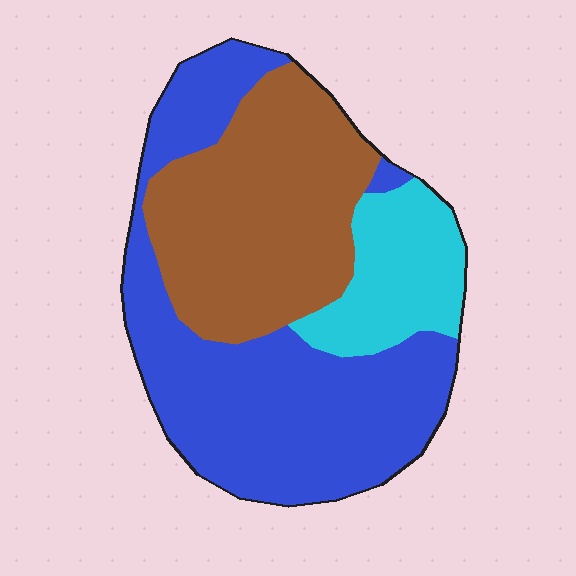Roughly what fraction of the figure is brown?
Brown takes up between a quarter and a half of the figure.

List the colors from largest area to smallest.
From largest to smallest: blue, brown, cyan.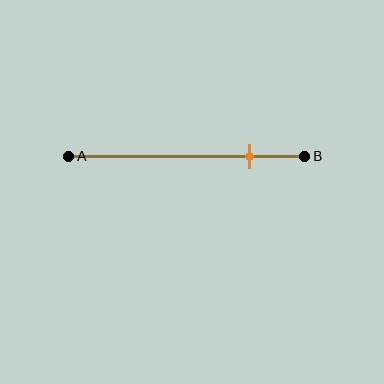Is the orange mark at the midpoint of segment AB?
No, the mark is at about 75% from A, not at the 50% midpoint.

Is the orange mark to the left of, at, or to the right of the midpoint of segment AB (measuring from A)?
The orange mark is to the right of the midpoint of segment AB.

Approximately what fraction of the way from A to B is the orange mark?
The orange mark is approximately 75% of the way from A to B.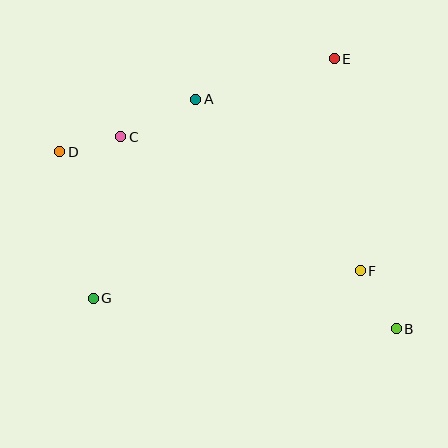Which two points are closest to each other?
Points C and D are closest to each other.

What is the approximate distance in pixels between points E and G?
The distance between E and G is approximately 340 pixels.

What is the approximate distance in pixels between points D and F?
The distance between D and F is approximately 323 pixels.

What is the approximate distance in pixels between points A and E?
The distance between A and E is approximately 144 pixels.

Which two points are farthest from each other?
Points B and D are farthest from each other.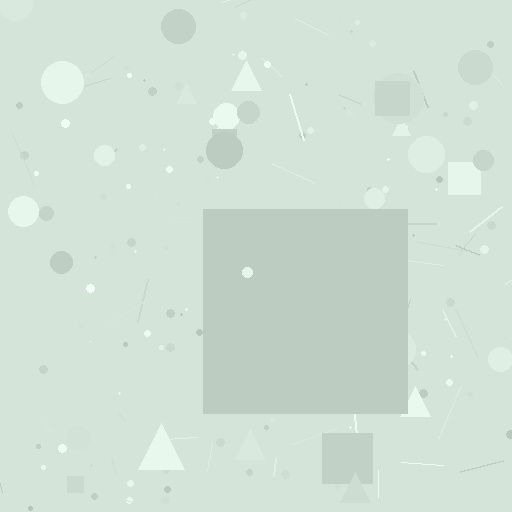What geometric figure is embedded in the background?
A square is embedded in the background.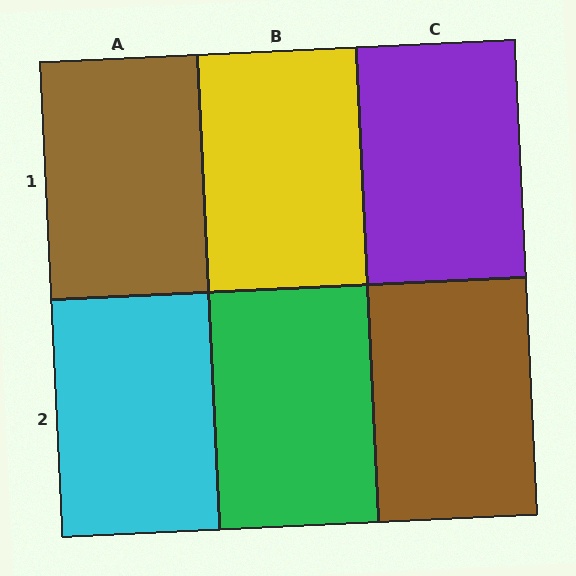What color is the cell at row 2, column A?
Cyan.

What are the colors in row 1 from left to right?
Brown, yellow, purple.